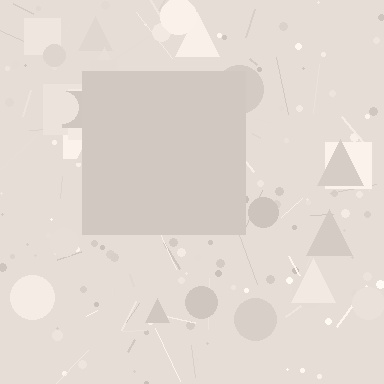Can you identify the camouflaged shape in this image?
The camouflaged shape is a square.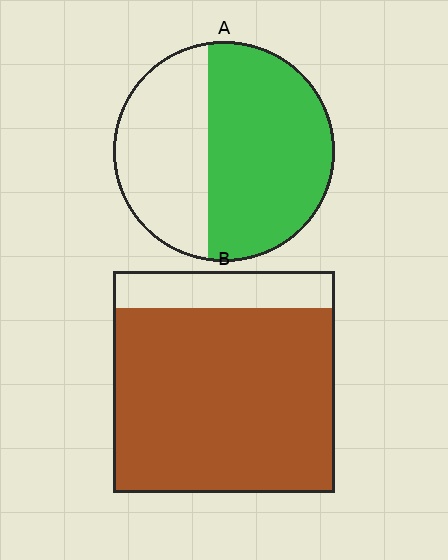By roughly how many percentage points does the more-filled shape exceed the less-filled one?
By roughly 25 percentage points (B over A).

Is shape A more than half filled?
Yes.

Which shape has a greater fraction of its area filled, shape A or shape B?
Shape B.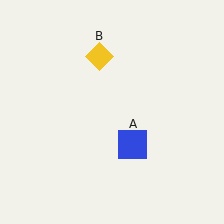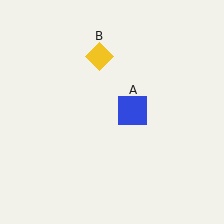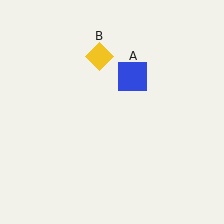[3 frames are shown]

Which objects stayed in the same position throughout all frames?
Yellow diamond (object B) remained stationary.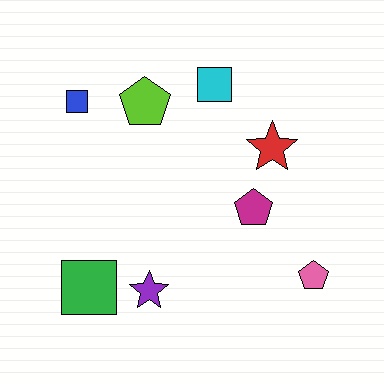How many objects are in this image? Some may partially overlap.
There are 8 objects.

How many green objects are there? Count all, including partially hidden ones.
There is 1 green object.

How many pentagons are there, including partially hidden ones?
There are 3 pentagons.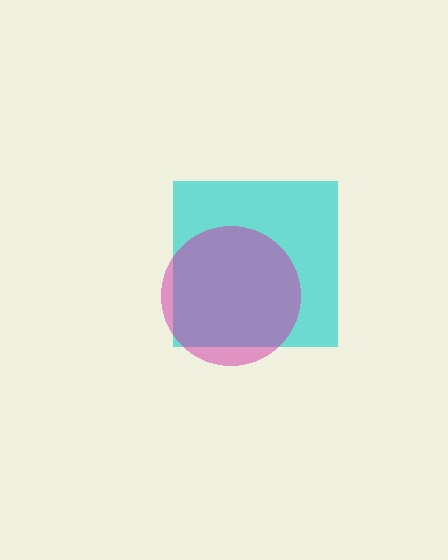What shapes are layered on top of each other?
The layered shapes are: a cyan square, a magenta circle.